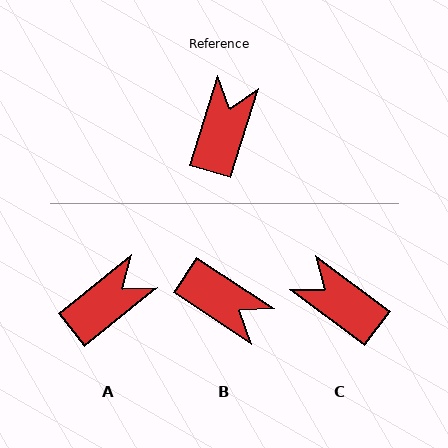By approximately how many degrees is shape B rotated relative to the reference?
Approximately 106 degrees clockwise.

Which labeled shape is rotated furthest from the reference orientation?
B, about 106 degrees away.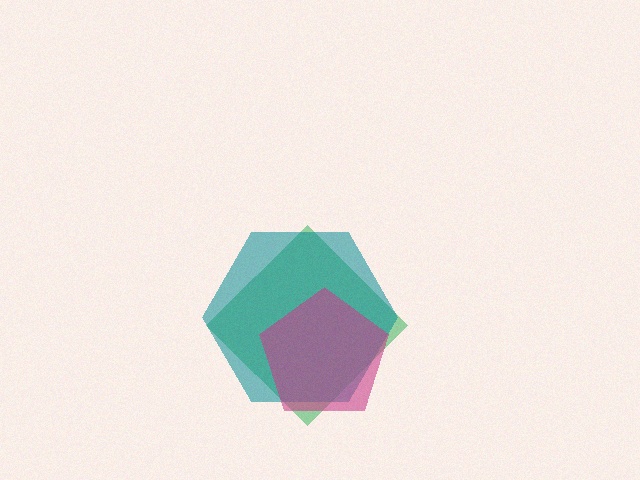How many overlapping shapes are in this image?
There are 3 overlapping shapes in the image.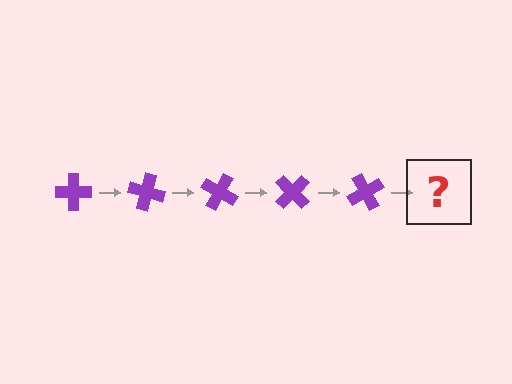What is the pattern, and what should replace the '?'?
The pattern is that the cross rotates 15 degrees each step. The '?' should be a purple cross rotated 75 degrees.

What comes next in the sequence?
The next element should be a purple cross rotated 75 degrees.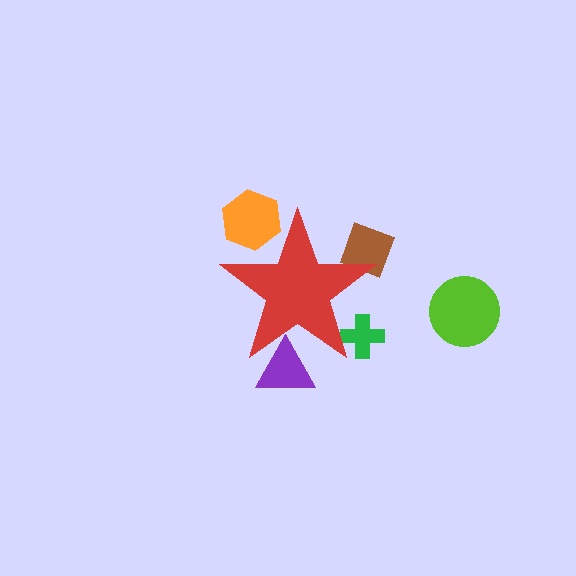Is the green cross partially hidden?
Yes, the green cross is partially hidden behind the red star.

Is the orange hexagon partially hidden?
Yes, the orange hexagon is partially hidden behind the red star.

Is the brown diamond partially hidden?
Yes, the brown diamond is partially hidden behind the red star.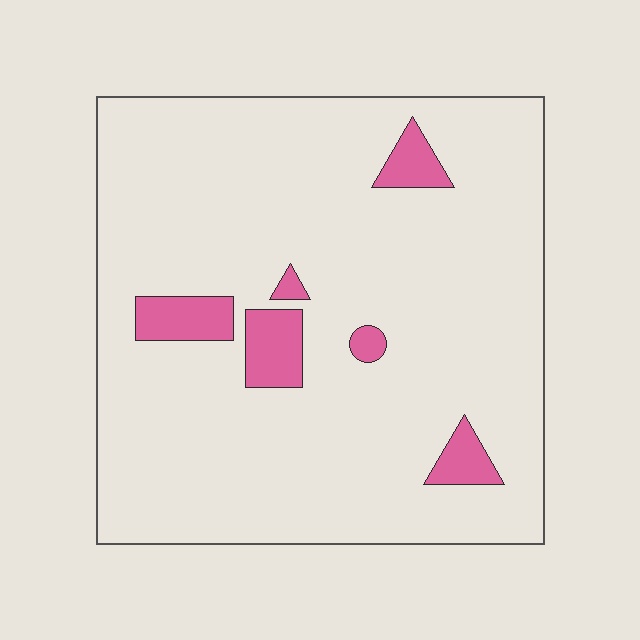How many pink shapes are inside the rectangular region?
6.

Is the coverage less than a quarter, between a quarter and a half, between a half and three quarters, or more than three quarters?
Less than a quarter.